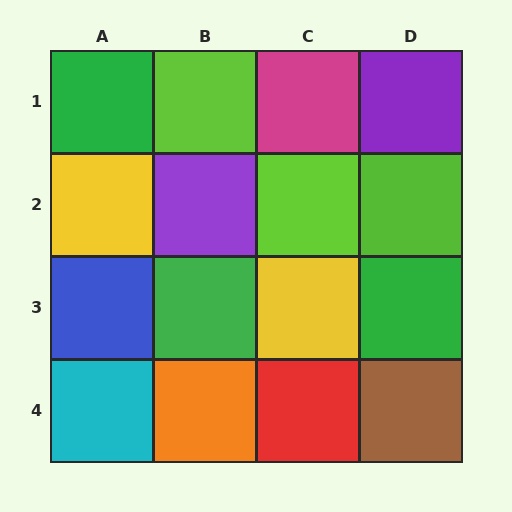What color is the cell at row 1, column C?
Magenta.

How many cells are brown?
1 cell is brown.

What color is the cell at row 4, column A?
Cyan.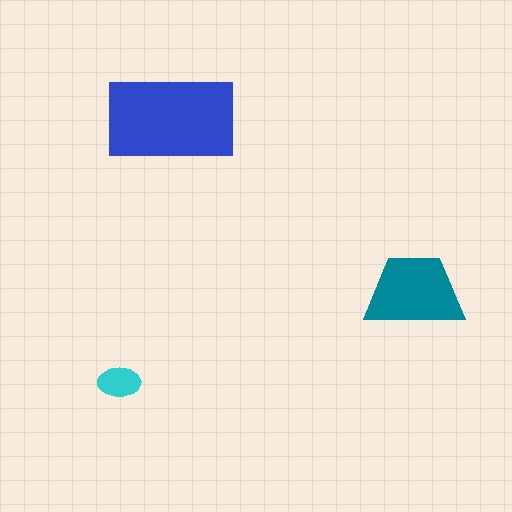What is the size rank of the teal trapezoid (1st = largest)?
2nd.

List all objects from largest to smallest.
The blue rectangle, the teal trapezoid, the cyan ellipse.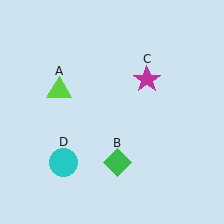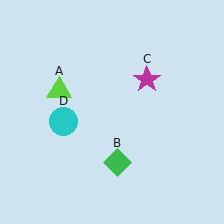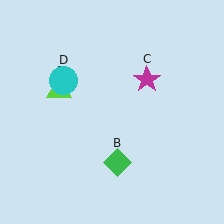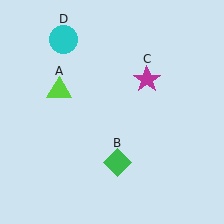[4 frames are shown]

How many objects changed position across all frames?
1 object changed position: cyan circle (object D).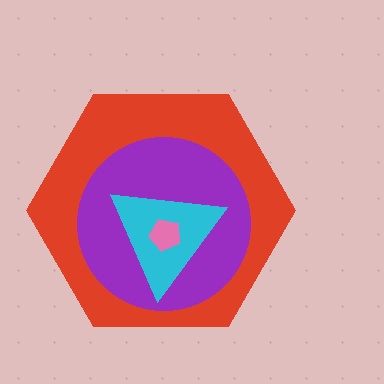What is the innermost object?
The pink pentagon.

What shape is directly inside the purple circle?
The cyan triangle.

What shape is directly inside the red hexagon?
The purple circle.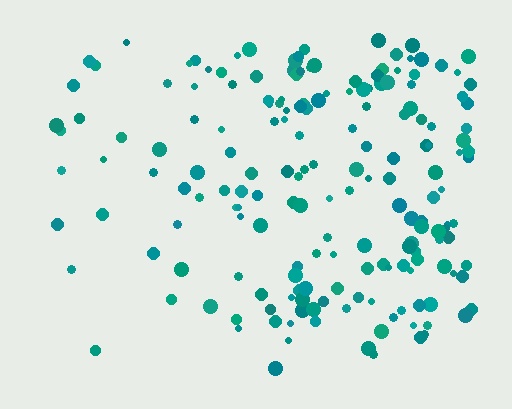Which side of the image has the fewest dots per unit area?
The left.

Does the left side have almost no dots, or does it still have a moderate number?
Still a moderate number, just noticeably fewer than the right.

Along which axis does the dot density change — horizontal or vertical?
Horizontal.